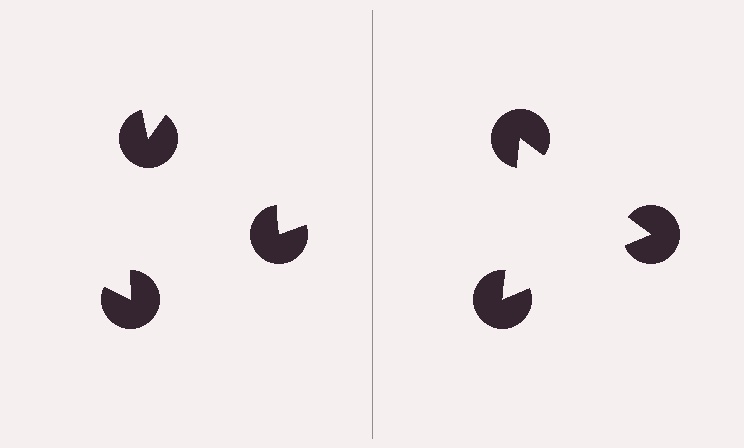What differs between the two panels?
The pac-man discs are positioned identically on both sides; only the wedge orientations differ. On the right they align to a triangle; on the left they are misaligned.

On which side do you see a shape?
An illusory triangle appears on the right side. On the left side the wedge cuts are rotated, so no coherent shape forms.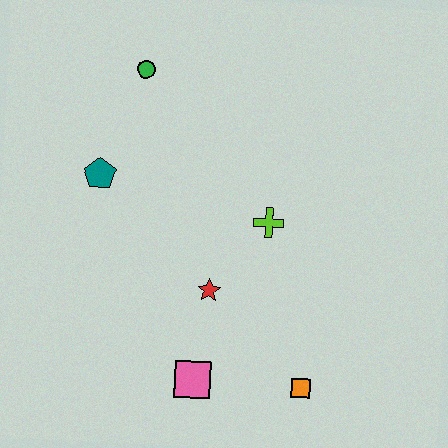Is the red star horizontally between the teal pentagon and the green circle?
No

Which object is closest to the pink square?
The red star is closest to the pink square.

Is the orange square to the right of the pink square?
Yes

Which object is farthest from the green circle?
The orange square is farthest from the green circle.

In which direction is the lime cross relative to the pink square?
The lime cross is above the pink square.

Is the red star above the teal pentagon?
No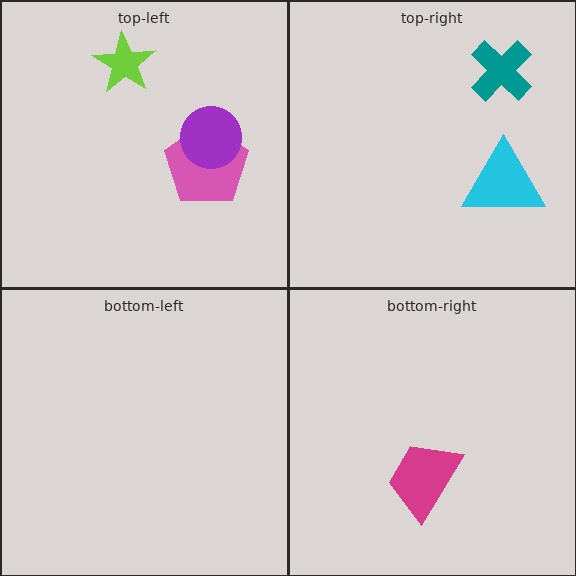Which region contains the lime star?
The top-left region.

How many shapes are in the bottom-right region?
1.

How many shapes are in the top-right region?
2.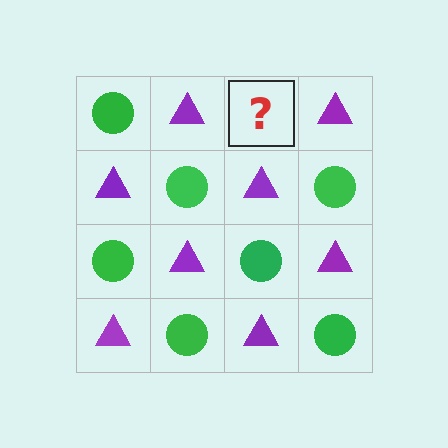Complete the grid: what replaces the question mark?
The question mark should be replaced with a green circle.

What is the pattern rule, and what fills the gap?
The rule is that it alternates green circle and purple triangle in a checkerboard pattern. The gap should be filled with a green circle.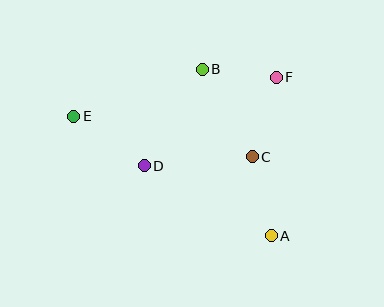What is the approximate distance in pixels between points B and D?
The distance between B and D is approximately 112 pixels.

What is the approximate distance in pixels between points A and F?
The distance between A and F is approximately 159 pixels.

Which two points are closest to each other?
Points B and F are closest to each other.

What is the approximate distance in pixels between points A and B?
The distance between A and B is approximately 180 pixels.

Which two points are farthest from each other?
Points A and E are farthest from each other.